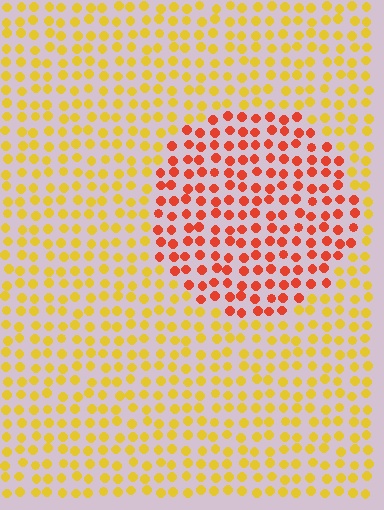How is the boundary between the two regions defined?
The boundary is defined purely by a slight shift in hue (about 44 degrees). Spacing, size, and orientation are identical on both sides.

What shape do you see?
I see a circle.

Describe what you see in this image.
The image is filled with small yellow elements in a uniform arrangement. A circle-shaped region is visible where the elements are tinted to a slightly different hue, forming a subtle color boundary.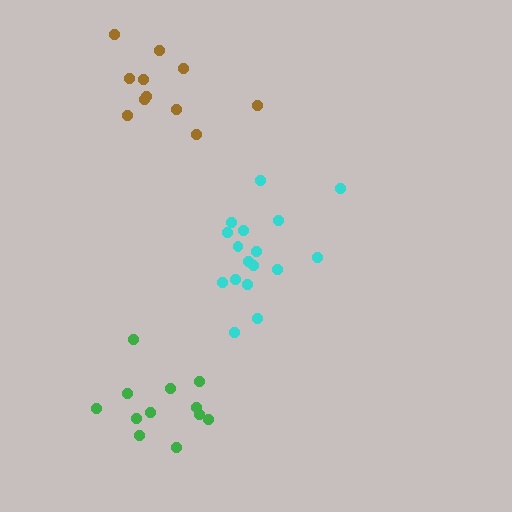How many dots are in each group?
Group 1: 17 dots, Group 2: 12 dots, Group 3: 11 dots (40 total).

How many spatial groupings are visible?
There are 3 spatial groupings.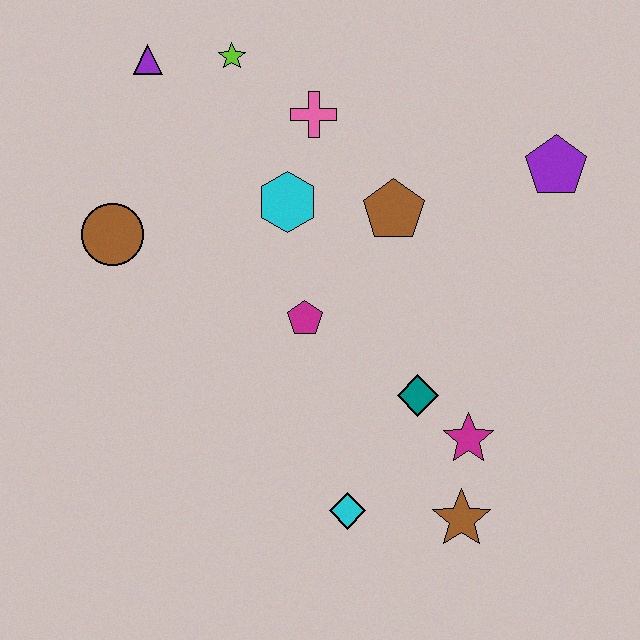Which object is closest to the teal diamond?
The magenta star is closest to the teal diamond.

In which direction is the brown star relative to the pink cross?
The brown star is below the pink cross.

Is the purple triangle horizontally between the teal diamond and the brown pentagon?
No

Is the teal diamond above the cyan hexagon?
No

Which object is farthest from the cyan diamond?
The purple triangle is farthest from the cyan diamond.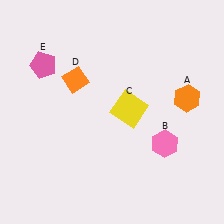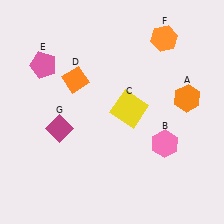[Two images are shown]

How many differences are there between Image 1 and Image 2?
There are 2 differences between the two images.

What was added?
An orange hexagon (F), a magenta diamond (G) were added in Image 2.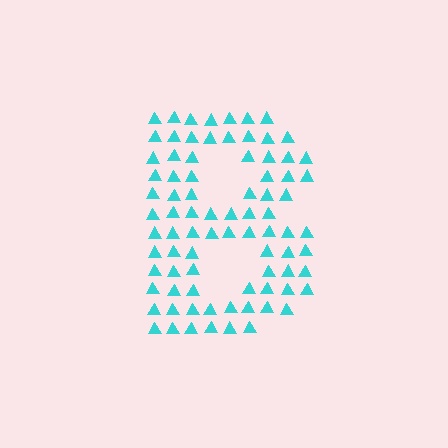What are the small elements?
The small elements are triangles.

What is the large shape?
The large shape is the letter B.